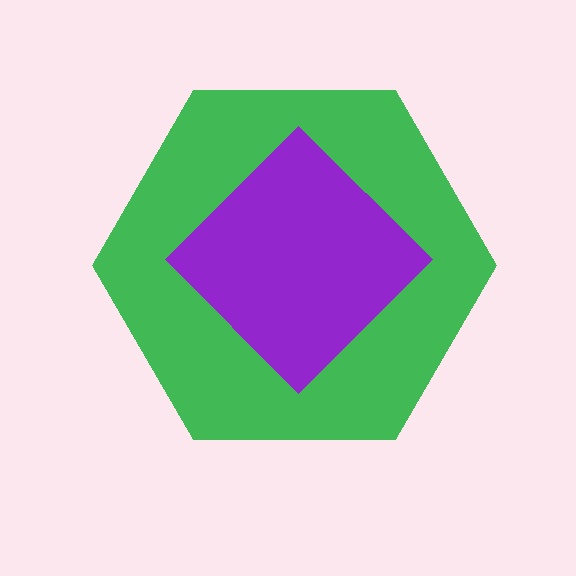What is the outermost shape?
The green hexagon.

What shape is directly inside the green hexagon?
The purple diamond.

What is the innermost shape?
The purple diamond.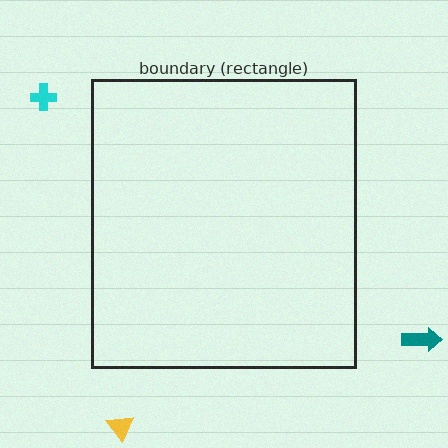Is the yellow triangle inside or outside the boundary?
Outside.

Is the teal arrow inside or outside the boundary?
Outside.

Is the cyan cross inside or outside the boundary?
Outside.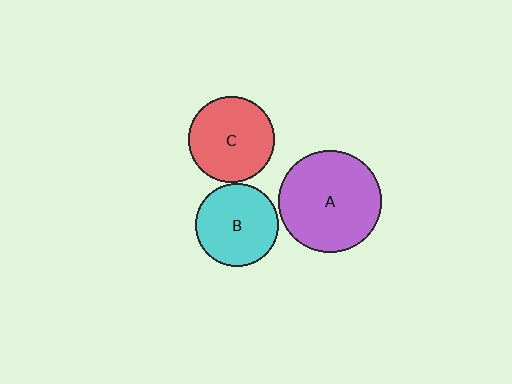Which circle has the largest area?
Circle A (purple).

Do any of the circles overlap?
No, none of the circles overlap.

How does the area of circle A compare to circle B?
Approximately 1.5 times.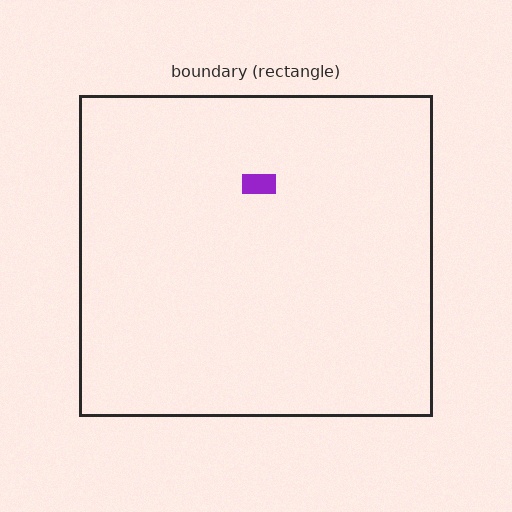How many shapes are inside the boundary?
1 inside, 0 outside.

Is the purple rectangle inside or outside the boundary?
Inside.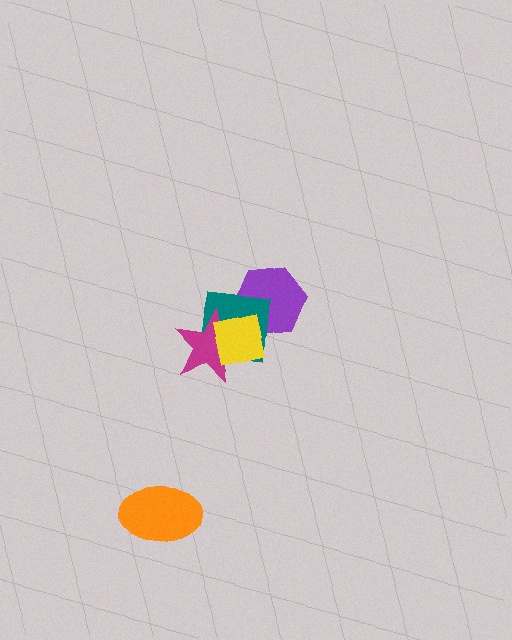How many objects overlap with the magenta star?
2 objects overlap with the magenta star.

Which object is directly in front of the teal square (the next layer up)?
The magenta star is directly in front of the teal square.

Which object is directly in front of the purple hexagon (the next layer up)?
The teal square is directly in front of the purple hexagon.